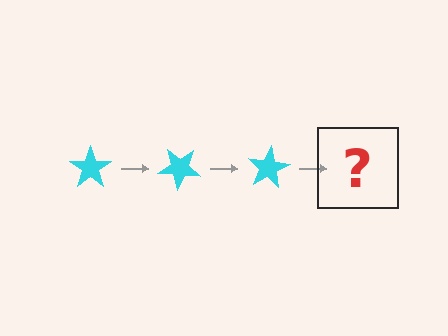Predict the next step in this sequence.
The next step is a cyan star rotated 120 degrees.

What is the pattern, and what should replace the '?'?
The pattern is that the star rotates 40 degrees each step. The '?' should be a cyan star rotated 120 degrees.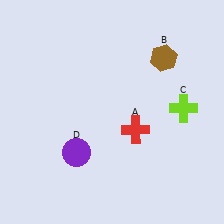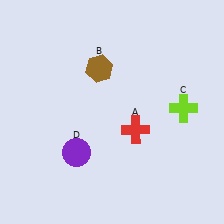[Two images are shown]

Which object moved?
The brown hexagon (B) moved left.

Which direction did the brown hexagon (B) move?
The brown hexagon (B) moved left.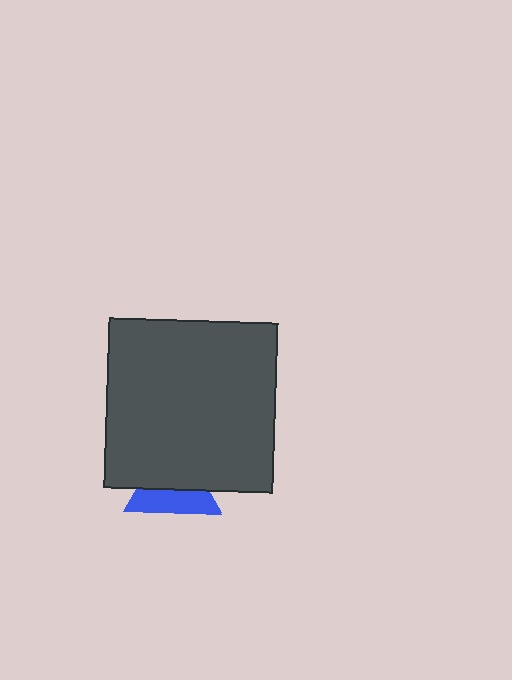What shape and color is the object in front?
The object in front is a dark gray square.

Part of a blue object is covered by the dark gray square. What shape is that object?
It is a triangle.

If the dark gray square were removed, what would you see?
You would see the complete blue triangle.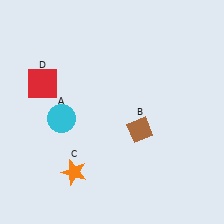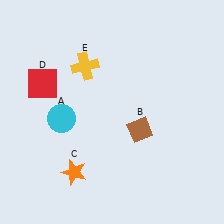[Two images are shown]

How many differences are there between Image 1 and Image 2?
There is 1 difference between the two images.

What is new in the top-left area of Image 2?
A yellow cross (E) was added in the top-left area of Image 2.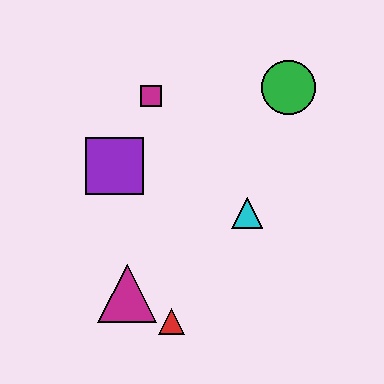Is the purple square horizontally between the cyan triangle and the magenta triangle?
No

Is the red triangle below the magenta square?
Yes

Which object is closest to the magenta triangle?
The red triangle is closest to the magenta triangle.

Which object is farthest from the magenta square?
The red triangle is farthest from the magenta square.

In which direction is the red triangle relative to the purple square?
The red triangle is below the purple square.